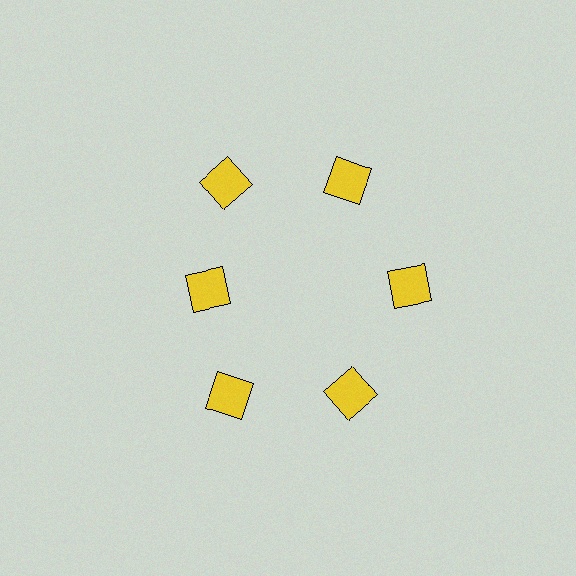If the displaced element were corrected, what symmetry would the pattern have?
It would have 6-fold rotational symmetry — the pattern would map onto itself every 60 degrees.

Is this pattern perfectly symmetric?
No. The 6 yellow squares are arranged in a ring, but one element near the 9 o'clock position is pulled inward toward the center, breaking the 6-fold rotational symmetry.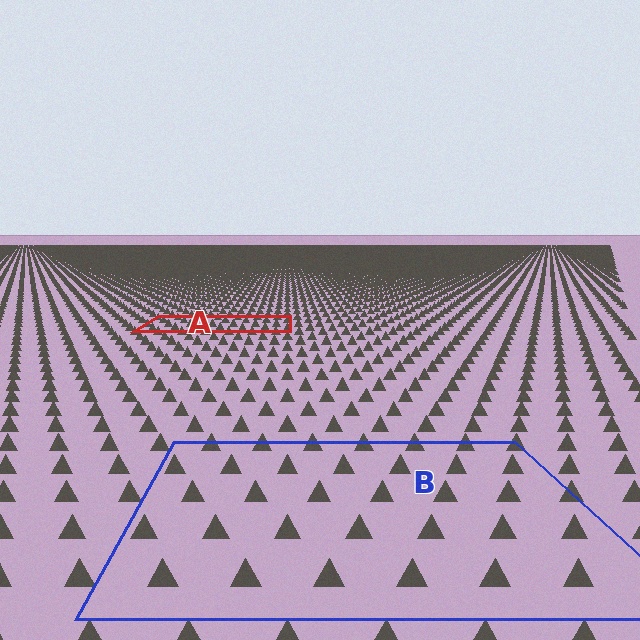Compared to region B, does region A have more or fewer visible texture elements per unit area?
Region A has more texture elements per unit area — they are packed more densely because it is farther away.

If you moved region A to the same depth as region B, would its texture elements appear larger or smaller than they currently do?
They would appear larger. At a closer depth, the same texture elements are projected at a bigger on-screen size.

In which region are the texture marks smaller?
The texture marks are smaller in region A, because it is farther away.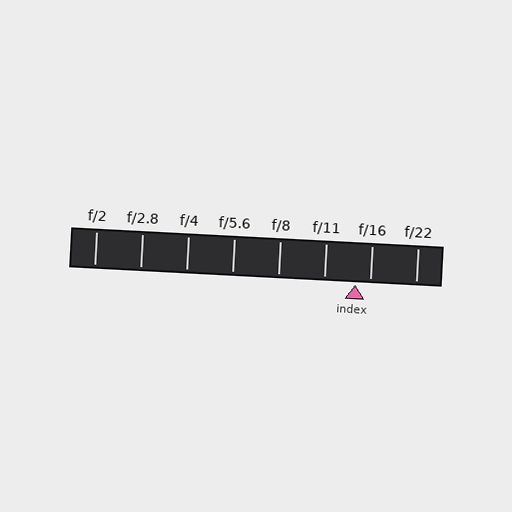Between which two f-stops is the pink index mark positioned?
The index mark is between f/11 and f/16.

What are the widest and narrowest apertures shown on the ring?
The widest aperture shown is f/2 and the narrowest is f/22.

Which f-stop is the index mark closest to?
The index mark is closest to f/16.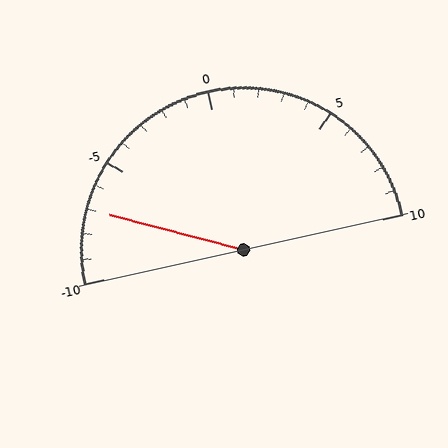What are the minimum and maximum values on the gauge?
The gauge ranges from -10 to 10.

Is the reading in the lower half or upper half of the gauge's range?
The reading is in the lower half of the range (-10 to 10).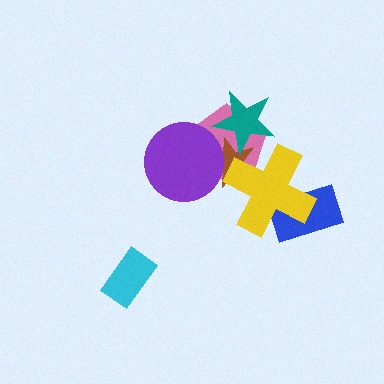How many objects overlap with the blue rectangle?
1 object overlaps with the blue rectangle.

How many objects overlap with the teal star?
2 objects overlap with the teal star.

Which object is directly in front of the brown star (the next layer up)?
The purple circle is directly in front of the brown star.